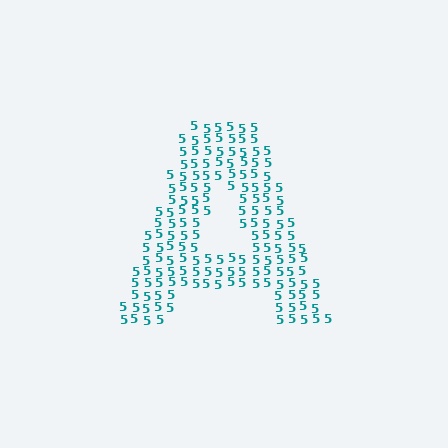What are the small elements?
The small elements are digit 5's.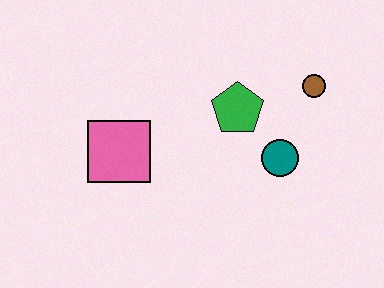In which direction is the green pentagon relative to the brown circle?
The green pentagon is to the left of the brown circle.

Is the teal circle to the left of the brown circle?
Yes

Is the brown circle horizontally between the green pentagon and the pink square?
No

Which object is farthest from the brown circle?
The pink square is farthest from the brown circle.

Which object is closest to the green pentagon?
The teal circle is closest to the green pentagon.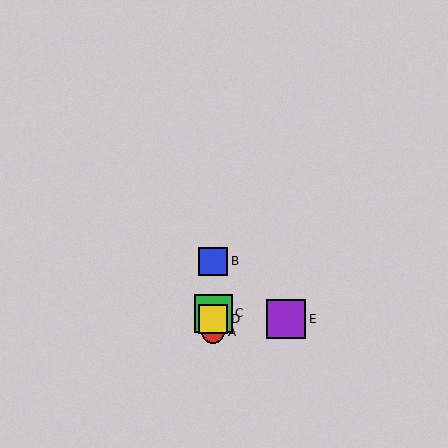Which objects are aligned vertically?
Objects A, B, C, D are aligned vertically.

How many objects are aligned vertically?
4 objects (A, B, C, D) are aligned vertically.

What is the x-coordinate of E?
Object E is at x≈286.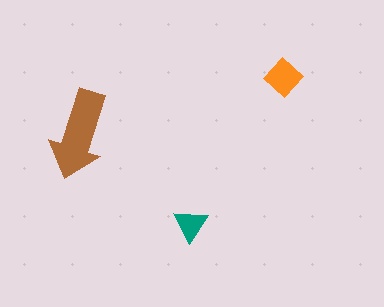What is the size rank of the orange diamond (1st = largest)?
2nd.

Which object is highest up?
The orange diamond is topmost.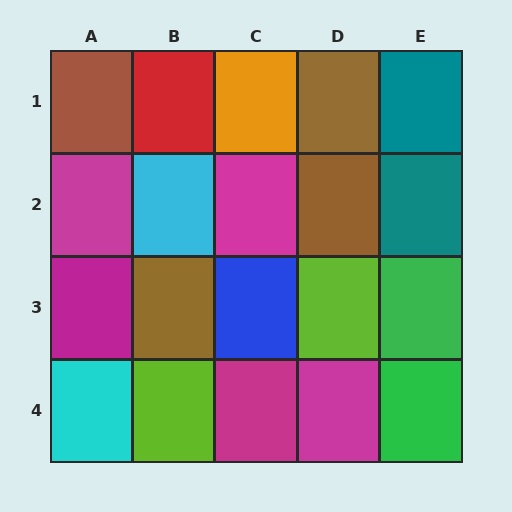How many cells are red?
1 cell is red.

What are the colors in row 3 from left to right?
Magenta, brown, blue, lime, green.